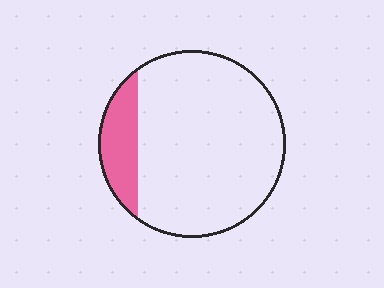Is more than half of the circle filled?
No.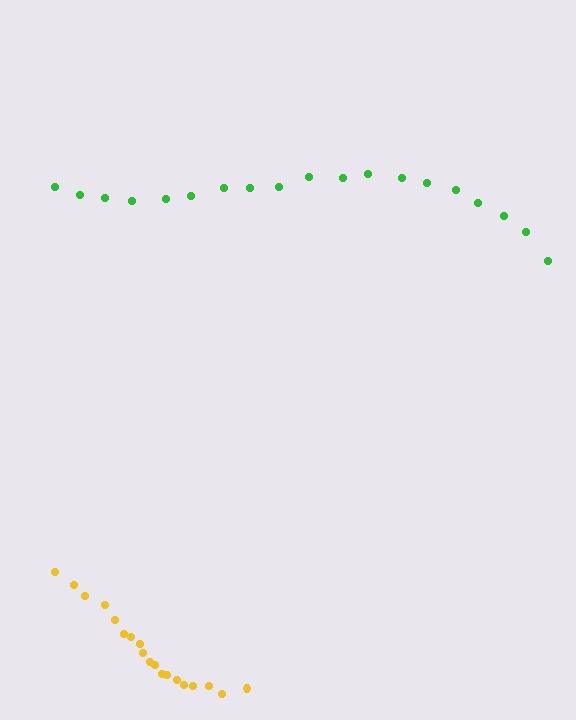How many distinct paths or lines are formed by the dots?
There are 2 distinct paths.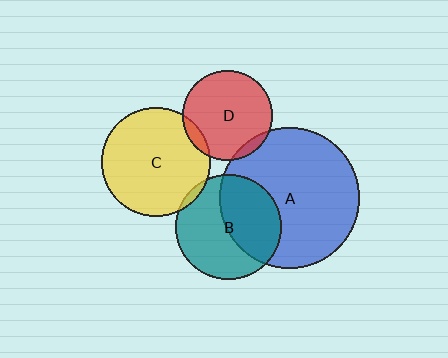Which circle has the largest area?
Circle A (blue).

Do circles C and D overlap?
Yes.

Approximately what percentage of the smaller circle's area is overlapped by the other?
Approximately 5%.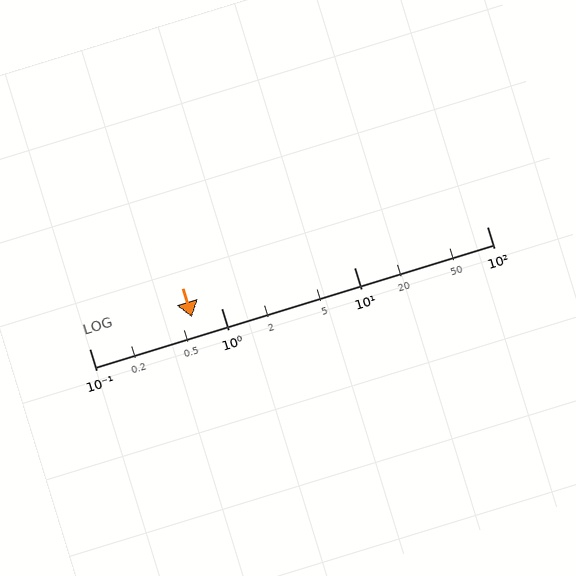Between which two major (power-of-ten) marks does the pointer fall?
The pointer is between 0.1 and 1.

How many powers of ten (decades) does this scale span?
The scale spans 3 decades, from 0.1 to 100.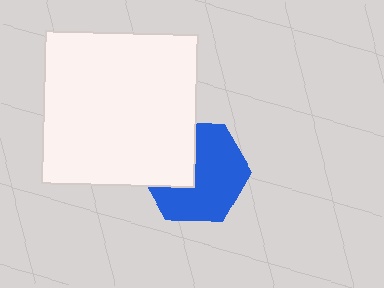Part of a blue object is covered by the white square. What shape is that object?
It is a hexagon.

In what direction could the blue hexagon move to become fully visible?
The blue hexagon could move toward the lower-right. That would shift it out from behind the white square entirely.